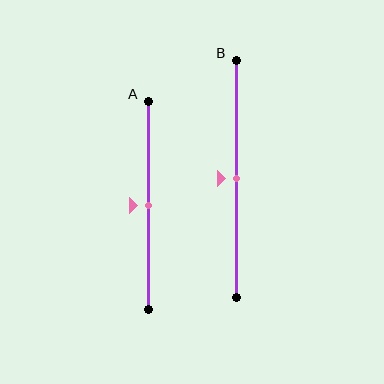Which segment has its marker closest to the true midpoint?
Segment A has its marker closest to the true midpoint.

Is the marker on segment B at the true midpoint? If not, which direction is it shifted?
Yes, the marker on segment B is at the true midpoint.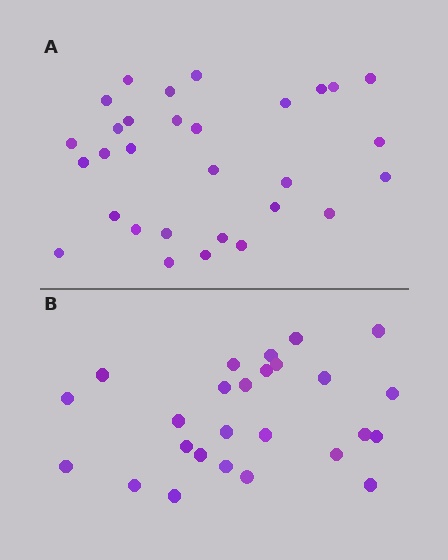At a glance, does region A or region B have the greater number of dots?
Region A (the top region) has more dots.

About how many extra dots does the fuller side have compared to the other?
Region A has about 4 more dots than region B.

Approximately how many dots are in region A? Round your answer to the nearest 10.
About 30 dots.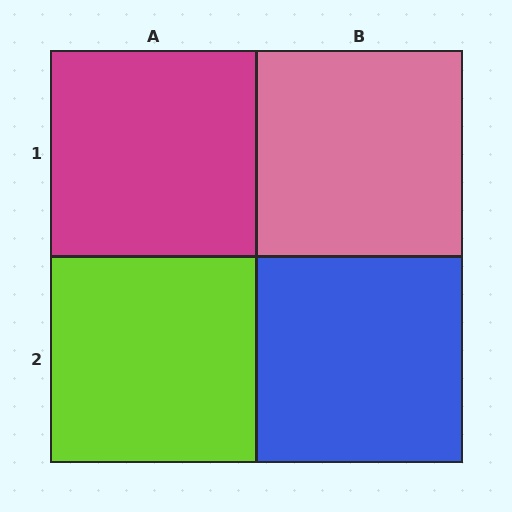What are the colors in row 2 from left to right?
Lime, blue.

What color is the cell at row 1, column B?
Pink.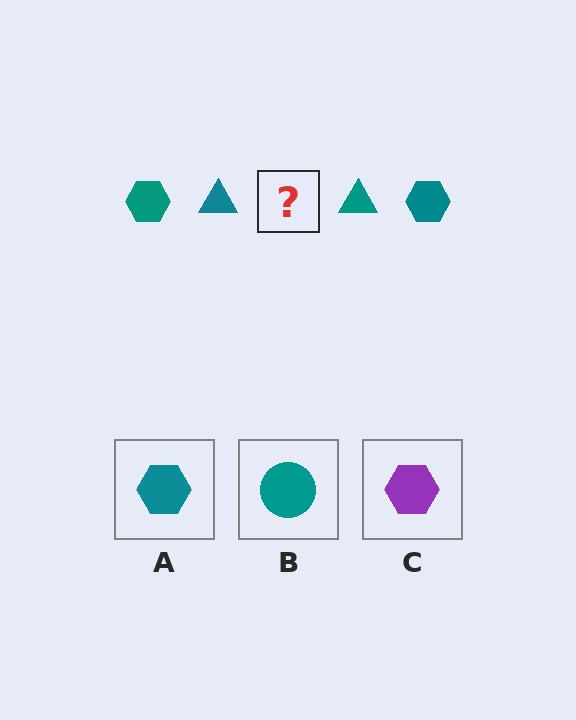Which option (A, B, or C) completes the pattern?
A.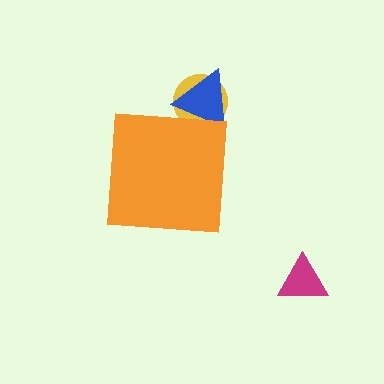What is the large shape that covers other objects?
An orange square.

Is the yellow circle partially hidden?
Yes, the yellow circle is partially hidden behind the orange square.